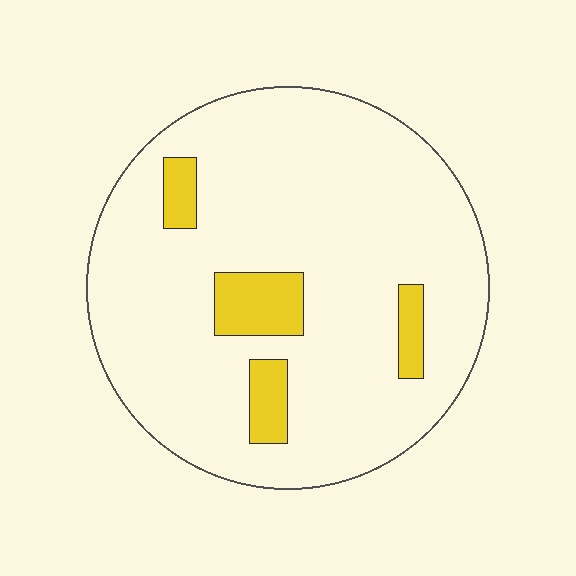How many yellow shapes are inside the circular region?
4.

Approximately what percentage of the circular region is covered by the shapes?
Approximately 10%.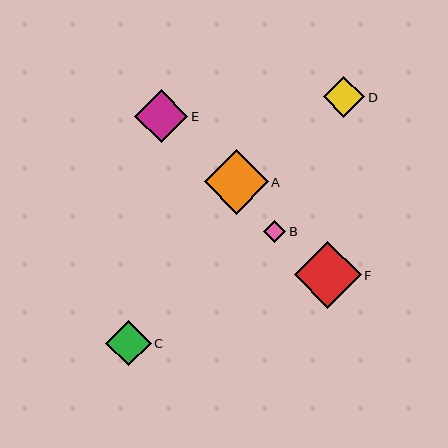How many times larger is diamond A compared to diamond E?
Diamond A is approximately 1.2 times the size of diamond E.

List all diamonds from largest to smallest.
From largest to smallest: F, A, E, C, D, B.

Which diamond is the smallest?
Diamond B is the smallest with a size of approximately 22 pixels.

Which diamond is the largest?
Diamond F is the largest with a size of approximately 67 pixels.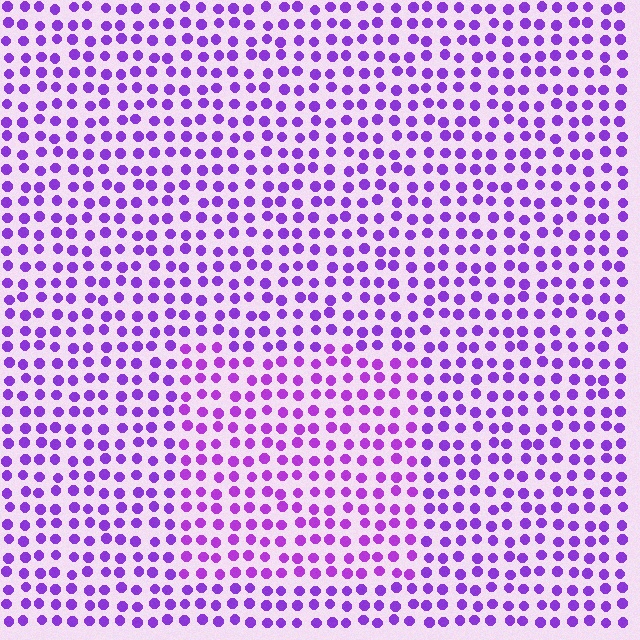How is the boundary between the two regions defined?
The boundary is defined purely by a slight shift in hue (about 16 degrees). Spacing, size, and orientation are identical on both sides.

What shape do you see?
I see a rectangle.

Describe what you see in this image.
The image is filled with small purple elements in a uniform arrangement. A rectangle-shaped region is visible where the elements are tinted to a slightly different hue, forming a subtle color boundary.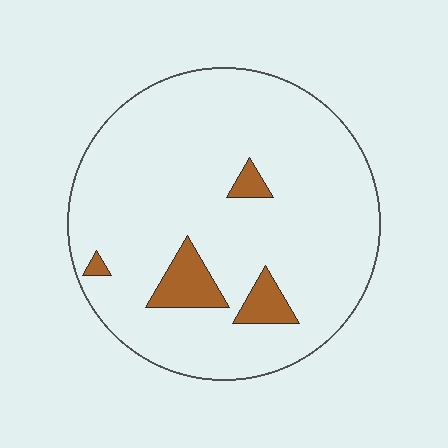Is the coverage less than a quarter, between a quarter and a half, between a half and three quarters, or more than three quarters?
Less than a quarter.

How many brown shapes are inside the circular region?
4.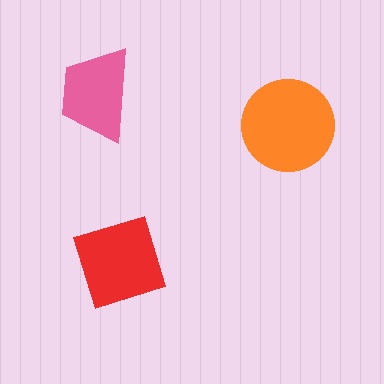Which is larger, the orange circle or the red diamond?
The orange circle.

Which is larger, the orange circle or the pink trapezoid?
The orange circle.